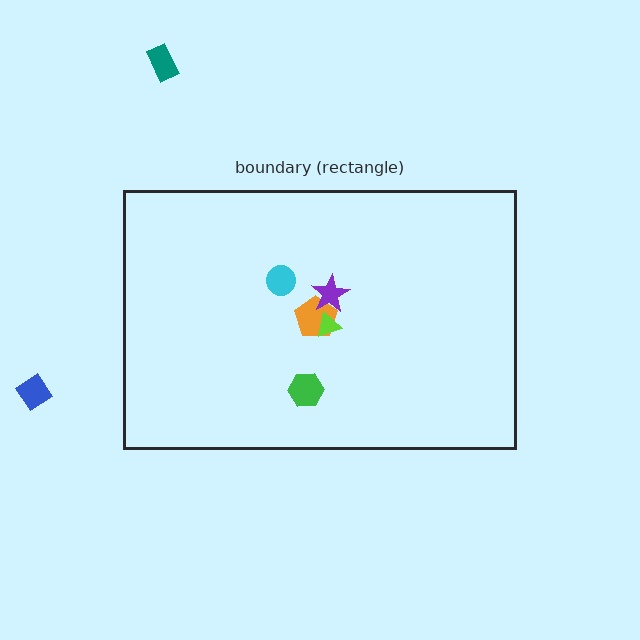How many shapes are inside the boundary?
5 inside, 2 outside.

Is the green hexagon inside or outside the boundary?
Inside.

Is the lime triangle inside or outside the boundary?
Inside.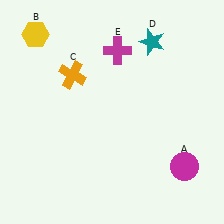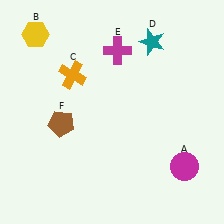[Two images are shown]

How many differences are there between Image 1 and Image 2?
There is 1 difference between the two images.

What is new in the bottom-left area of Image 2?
A brown pentagon (F) was added in the bottom-left area of Image 2.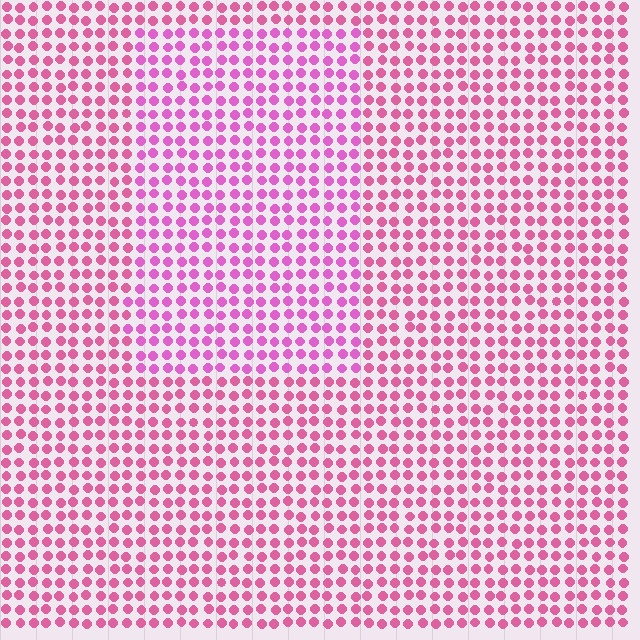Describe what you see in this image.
The image is filled with small pink elements in a uniform arrangement. A rectangle-shaped region is visible where the elements are tinted to a slightly different hue, forming a subtle color boundary.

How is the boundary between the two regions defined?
The boundary is defined purely by a slight shift in hue (about 21 degrees). Spacing, size, and orientation are identical on both sides.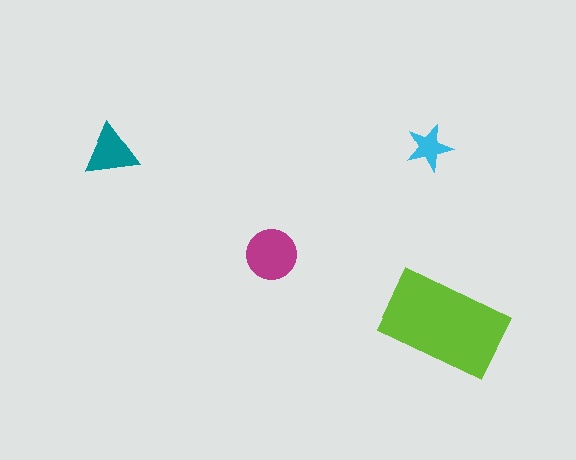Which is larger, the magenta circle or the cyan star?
The magenta circle.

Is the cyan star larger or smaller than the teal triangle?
Smaller.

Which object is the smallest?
The cyan star.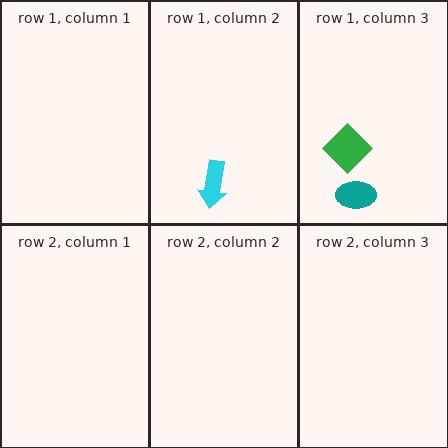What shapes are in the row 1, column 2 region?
The cyan arrow.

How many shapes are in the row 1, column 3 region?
2.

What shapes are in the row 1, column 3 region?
The teal ellipse, the green diamond.